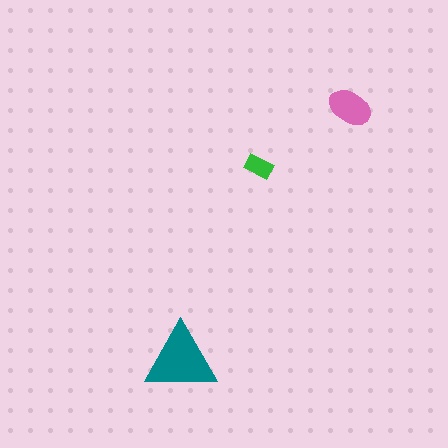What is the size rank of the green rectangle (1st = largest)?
3rd.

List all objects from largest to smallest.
The teal triangle, the pink ellipse, the green rectangle.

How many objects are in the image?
There are 3 objects in the image.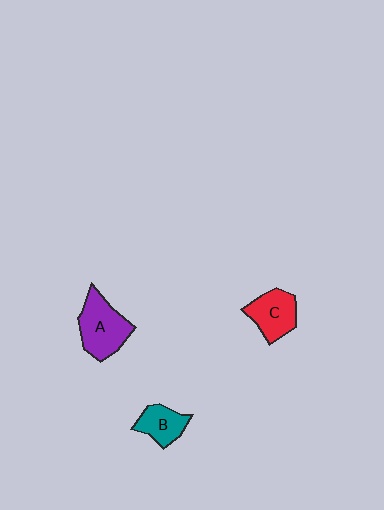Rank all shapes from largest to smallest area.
From largest to smallest: A (purple), C (red), B (teal).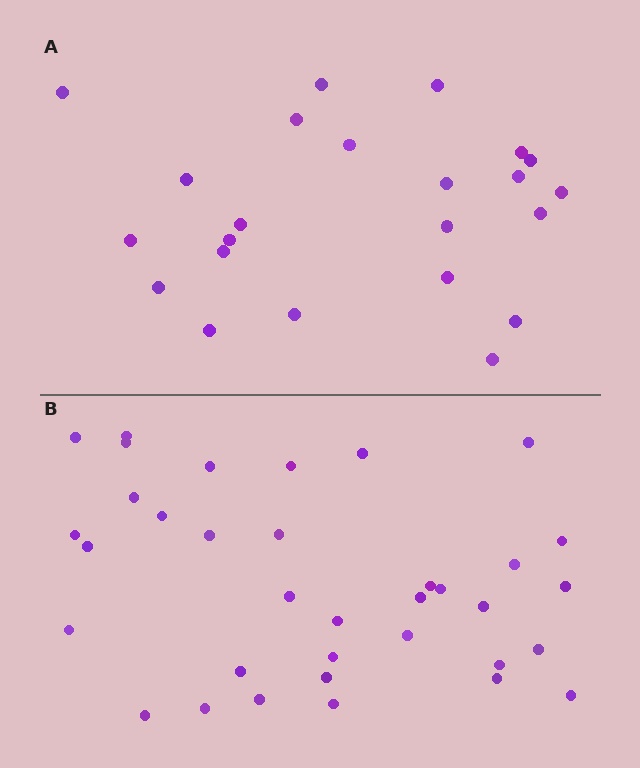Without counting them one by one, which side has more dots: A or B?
Region B (the bottom region) has more dots.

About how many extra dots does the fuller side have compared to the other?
Region B has roughly 12 or so more dots than region A.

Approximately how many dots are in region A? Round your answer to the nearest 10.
About 20 dots. (The exact count is 23, which rounds to 20.)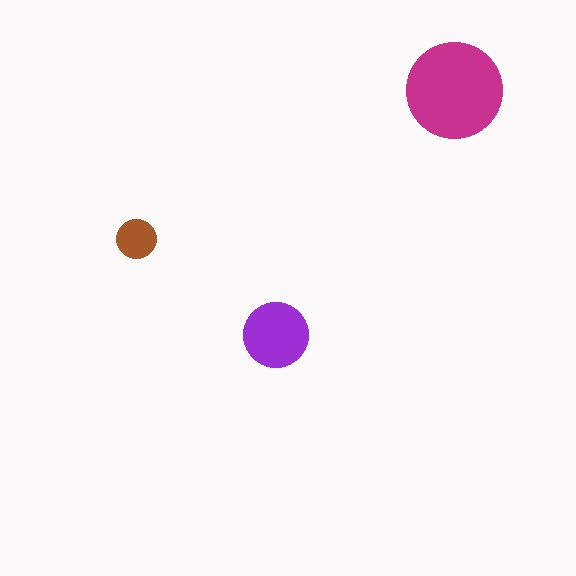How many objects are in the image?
There are 3 objects in the image.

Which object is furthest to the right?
The magenta circle is rightmost.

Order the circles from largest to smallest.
the magenta one, the purple one, the brown one.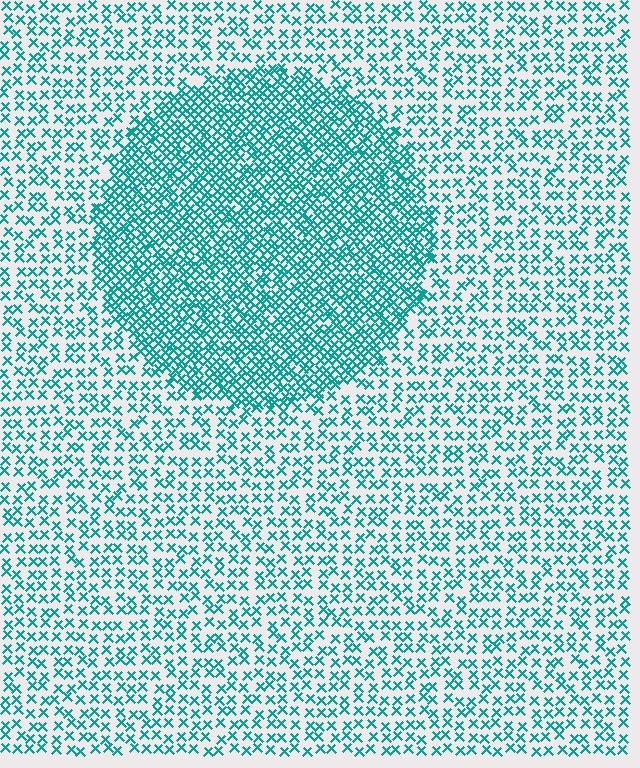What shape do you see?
I see a circle.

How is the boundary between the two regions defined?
The boundary is defined by a change in element density (approximately 2.2x ratio). All elements are the same color, size, and shape.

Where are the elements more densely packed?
The elements are more densely packed inside the circle boundary.